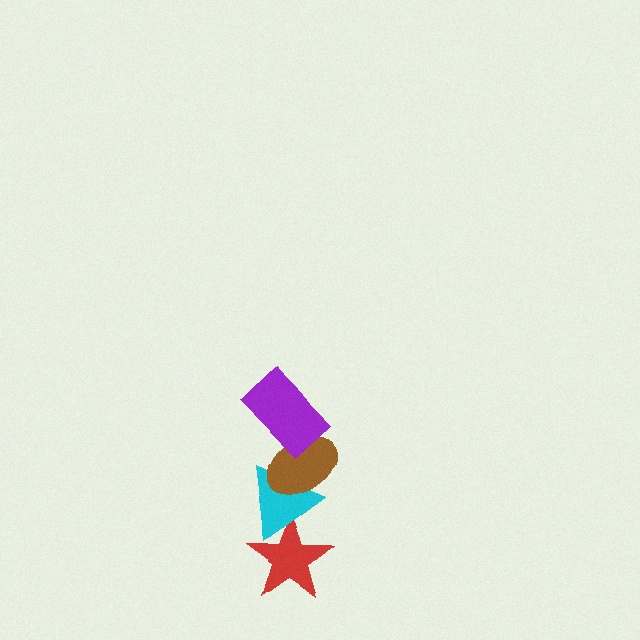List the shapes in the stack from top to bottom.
From top to bottom: the purple rectangle, the brown ellipse, the cyan triangle, the red star.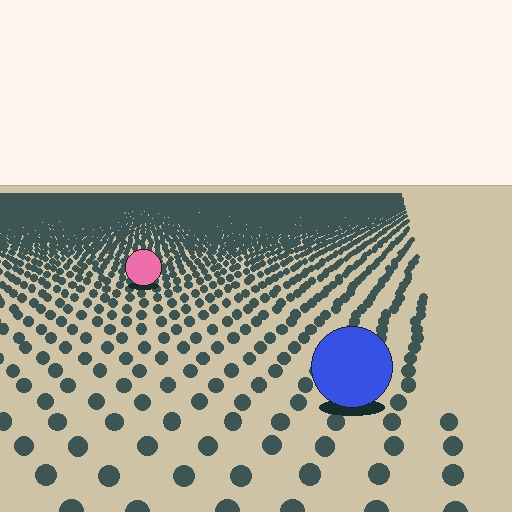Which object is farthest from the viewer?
The pink circle is farthest from the viewer. It appears smaller and the ground texture around it is denser.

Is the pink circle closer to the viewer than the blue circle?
No. The blue circle is closer — you can tell from the texture gradient: the ground texture is coarser near it.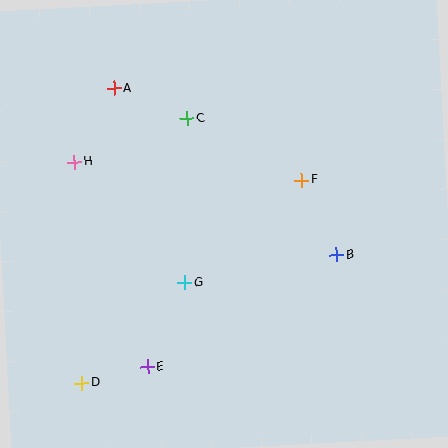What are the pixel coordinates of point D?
Point D is at (82, 383).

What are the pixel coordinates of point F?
Point F is at (301, 180).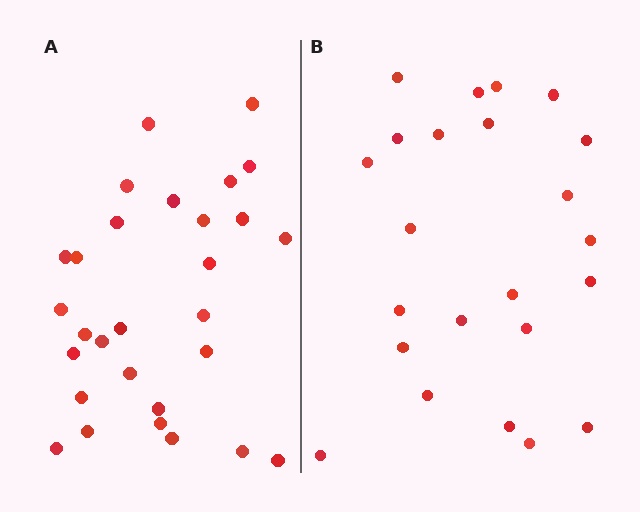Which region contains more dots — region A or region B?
Region A (the left region) has more dots.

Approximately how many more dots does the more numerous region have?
Region A has about 6 more dots than region B.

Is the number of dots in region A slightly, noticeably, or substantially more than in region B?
Region A has noticeably more, but not dramatically so. The ratio is roughly 1.3 to 1.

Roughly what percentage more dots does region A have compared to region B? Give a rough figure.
About 25% more.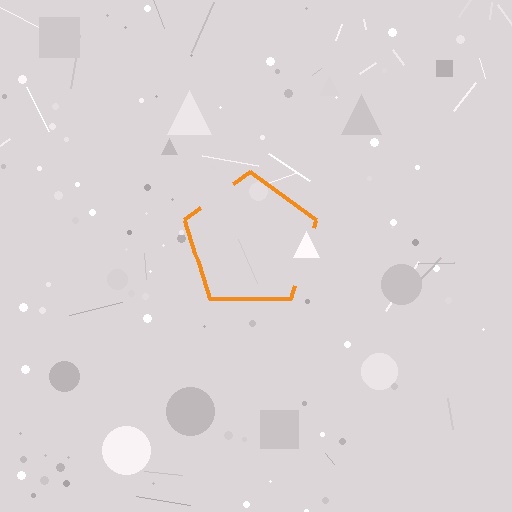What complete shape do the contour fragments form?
The contour fragments form a pentagon.